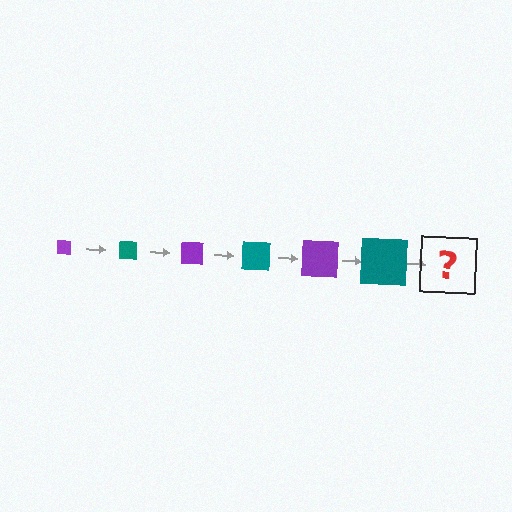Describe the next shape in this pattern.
It should be a purple square, larger than the previous one.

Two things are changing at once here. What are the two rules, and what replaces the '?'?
The two rules are that the square grows larger each step and the color cycles through purple and teal. The '?' should be a purple square, larger than the previous one.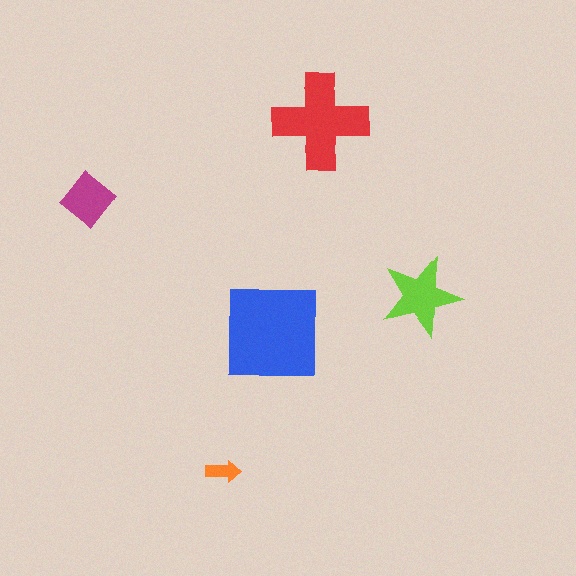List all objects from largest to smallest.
The blue square, the red cross, the lime star, the magenta diamond, the orange arrow.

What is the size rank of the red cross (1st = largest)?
2nd.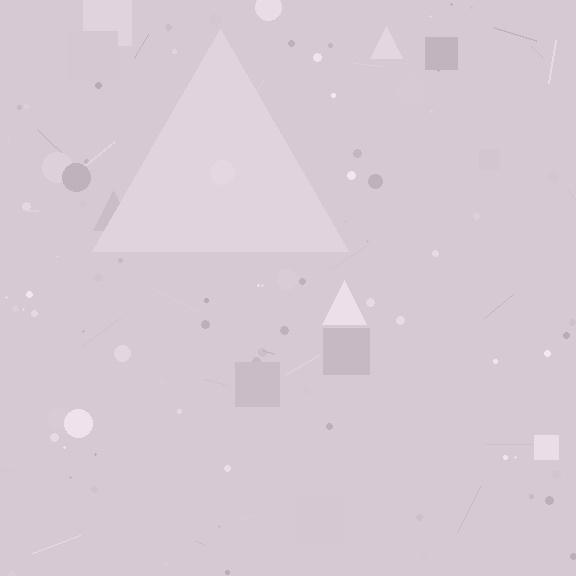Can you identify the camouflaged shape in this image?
The camouflaged shape is a triangle.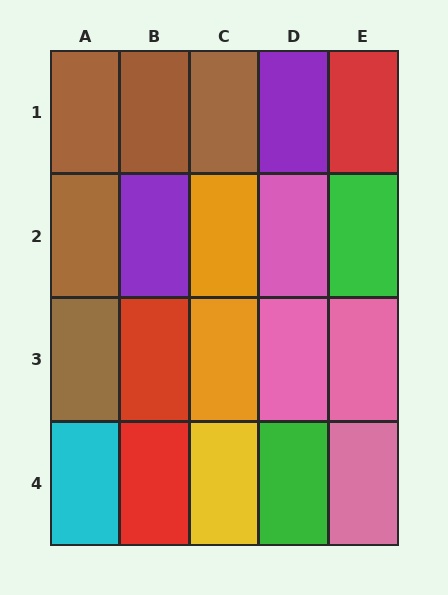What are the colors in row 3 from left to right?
Brown, red, orange, pink, pink.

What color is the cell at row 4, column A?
Cyan.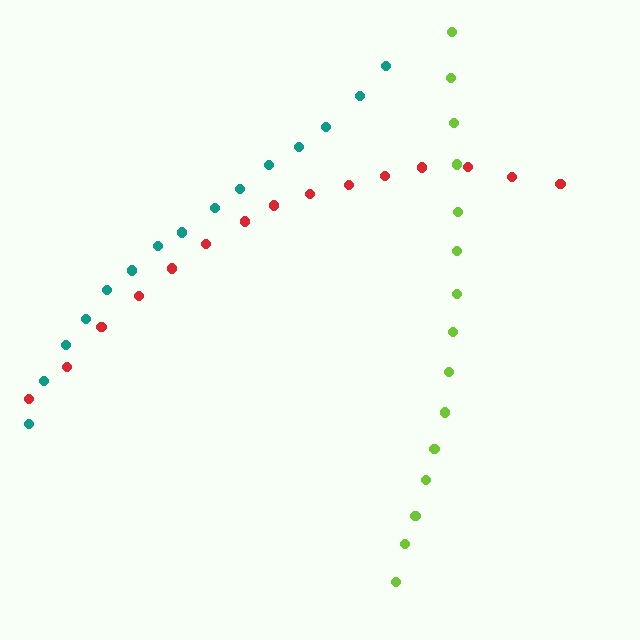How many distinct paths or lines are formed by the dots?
There are 3 distinct paths.